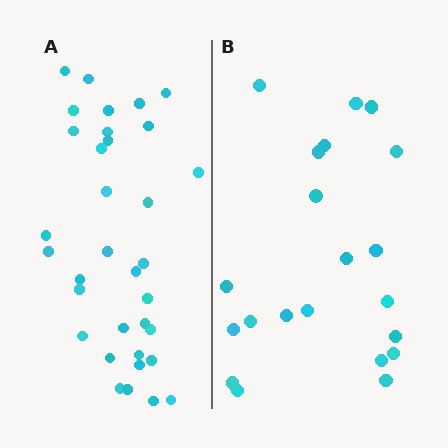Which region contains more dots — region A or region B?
Region A (the left region) has more dots.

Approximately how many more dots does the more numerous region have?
Region A has approximately 15 more dots than region B.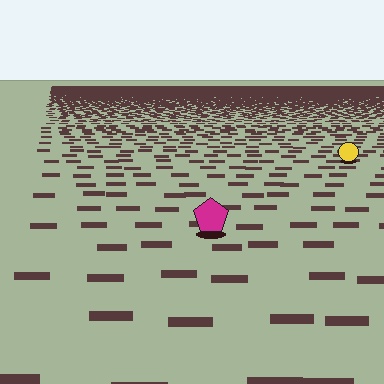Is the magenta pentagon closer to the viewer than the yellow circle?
Yes. The magenta pentagon is closer — you can tell from the texture gradient: the ground texture is coarser near it.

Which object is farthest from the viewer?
The yellow circle is farthest from the viewer. It appears smaller and the ground texture around it is denser.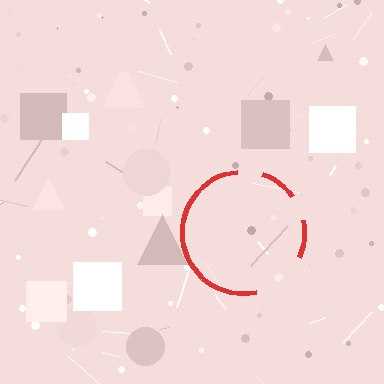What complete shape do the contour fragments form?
The contour fragments form a circle.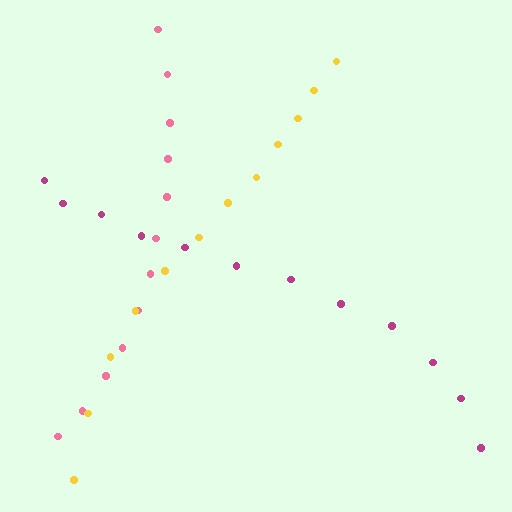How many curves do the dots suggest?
There are 3 distinct paths.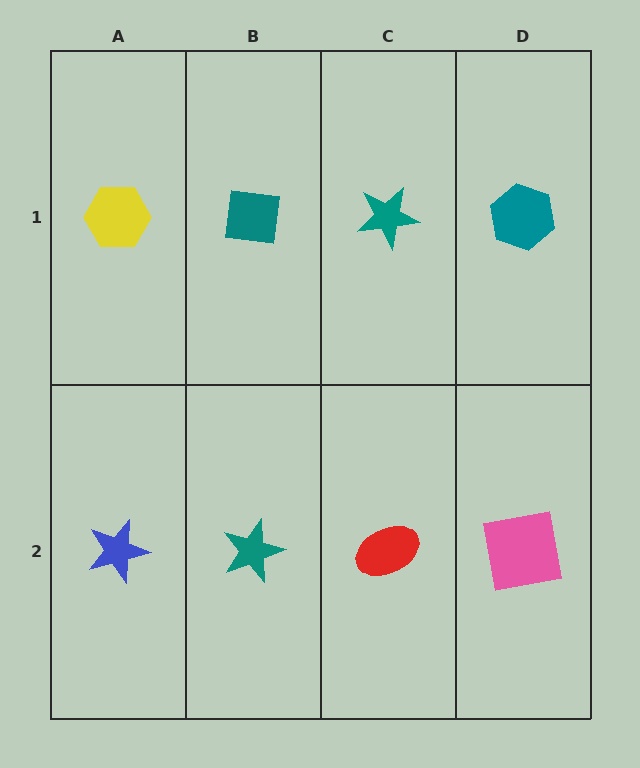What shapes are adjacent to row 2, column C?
A teal star (row 1, column C), a teal star (row 2, column B), a pink square (row 2, column D).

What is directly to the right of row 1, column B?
A teal star.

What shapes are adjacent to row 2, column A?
A yellow hexagon (row 1, column A), a teal star (row 2, column B).